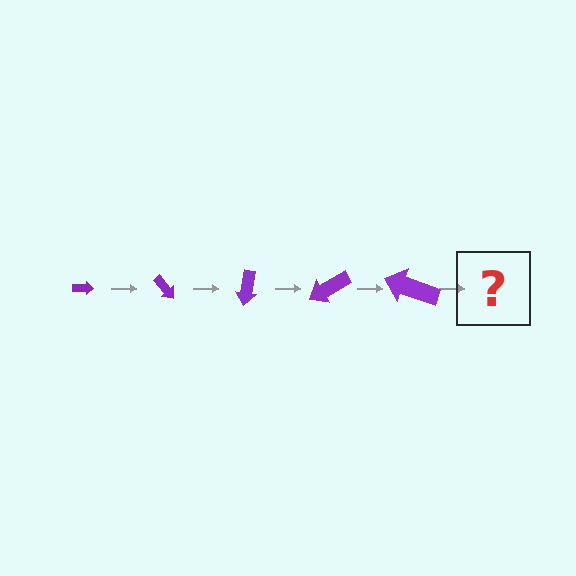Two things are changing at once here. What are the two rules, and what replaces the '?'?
The two rules are that the arrow grows larger each step and it rotates 50 degrees each step. The '?' should be an arrow, larger than the previous one and rotated 250 degrees from the start.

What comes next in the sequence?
The next element should be an arrow, larger than the previous one and rotated 250 degrees from the start.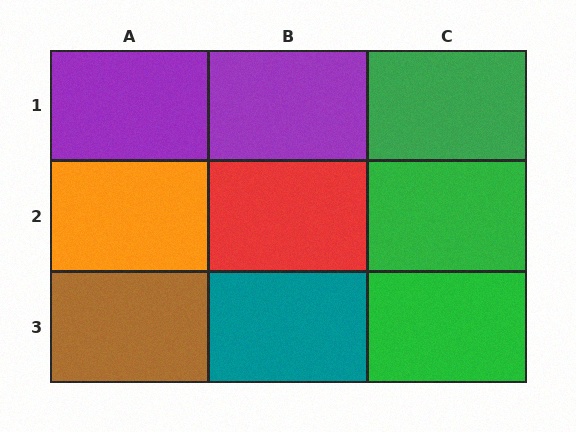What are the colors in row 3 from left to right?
Brown, teal, green.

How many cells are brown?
1 cell is brown.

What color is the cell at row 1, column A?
Purple.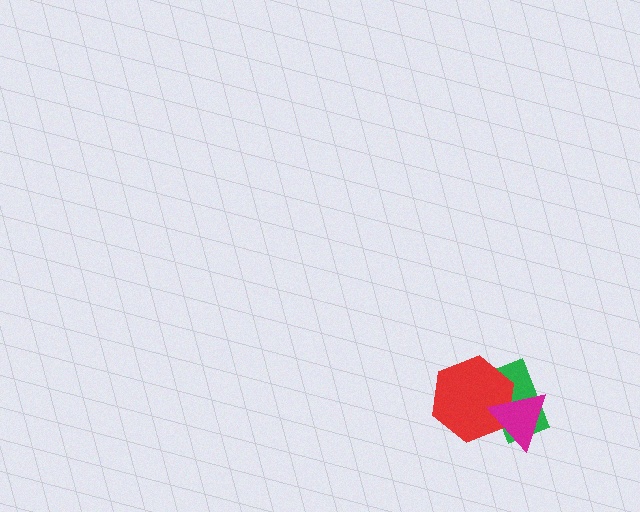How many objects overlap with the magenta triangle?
2 objects overlap with the magenta triangle.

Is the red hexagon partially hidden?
Yes, it is partially covered by another shape.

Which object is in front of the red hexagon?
The magenta triangle is in front of the red hexagon.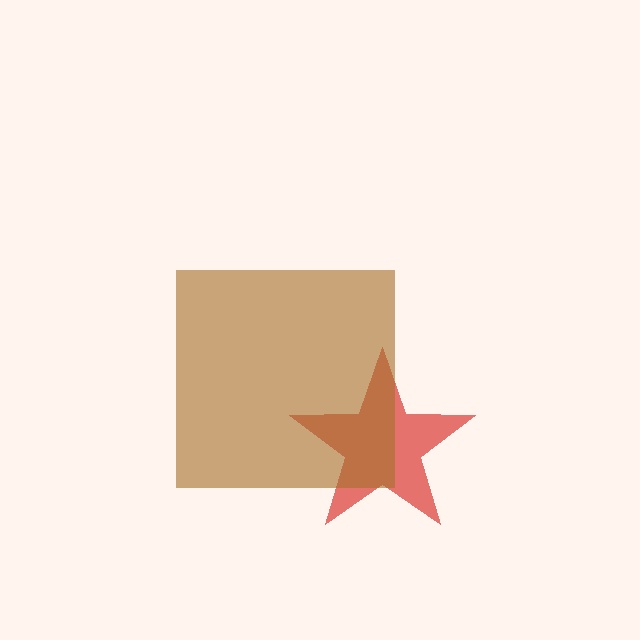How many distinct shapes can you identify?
There are 2 distinct shapes: a red star, a brown square.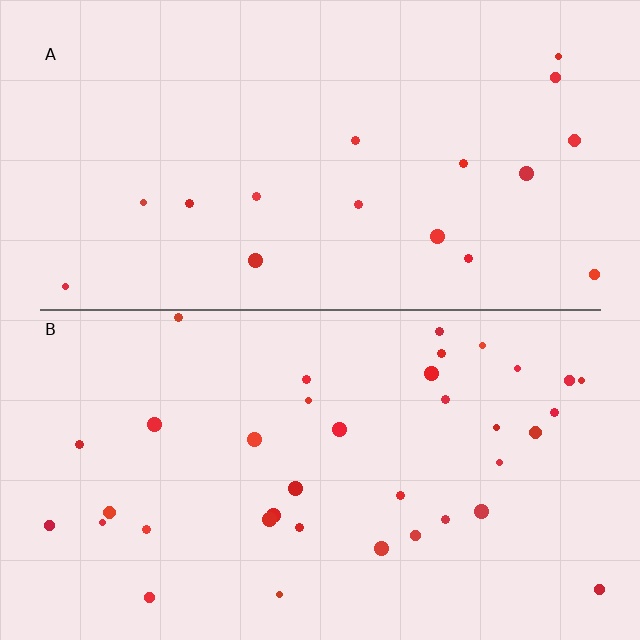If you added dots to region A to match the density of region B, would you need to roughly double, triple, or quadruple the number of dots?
Approximately double.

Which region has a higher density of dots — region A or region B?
B (the bottom).